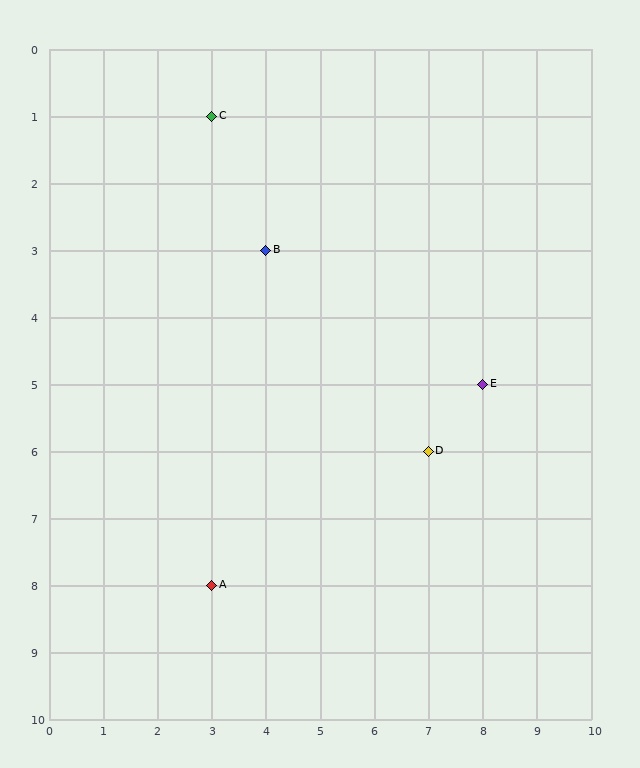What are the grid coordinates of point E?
Point E is at grid coordinates (8, 5).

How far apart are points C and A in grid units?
Points C and A are 7 rows apart.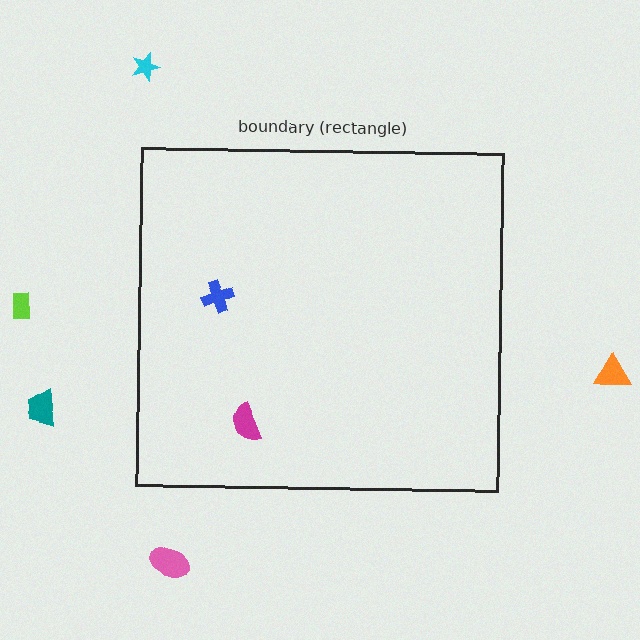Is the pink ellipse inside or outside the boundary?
Outside.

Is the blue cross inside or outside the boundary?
Inside.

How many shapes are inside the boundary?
2 inside, 5 outside.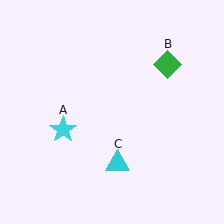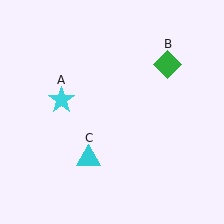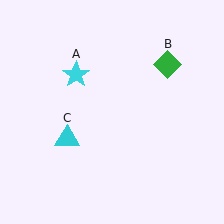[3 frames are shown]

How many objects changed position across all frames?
2 objects changed position: cyan star (object A), cyan triangle (object C).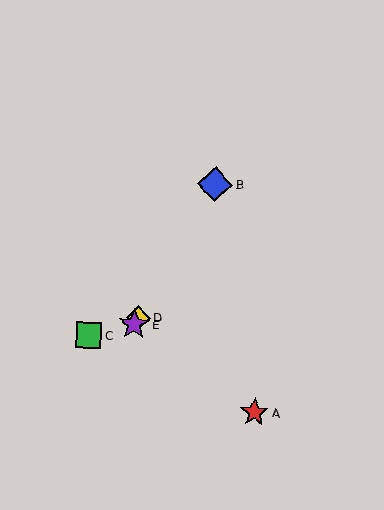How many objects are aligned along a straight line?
3 objects (B, D, E) are aligned along a straight line.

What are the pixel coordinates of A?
Object A is at (254, 413).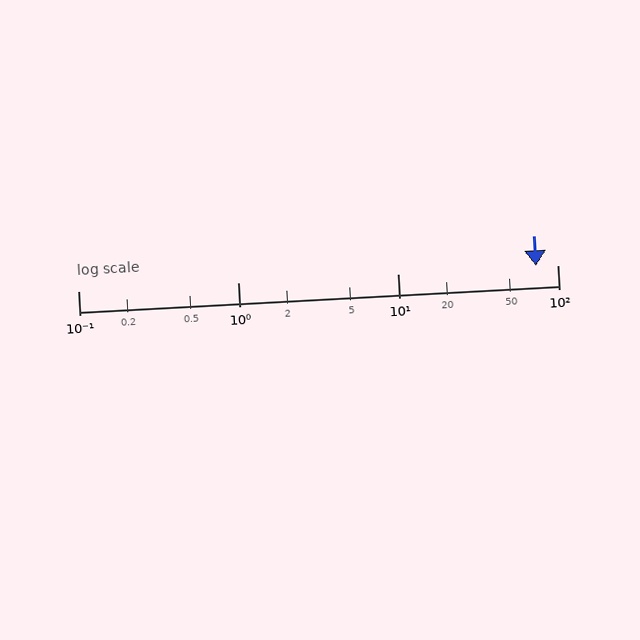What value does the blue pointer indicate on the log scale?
The pointer indicates approximately 73.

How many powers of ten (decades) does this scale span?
The scale spans 3 decades, from 0.1 to 100.